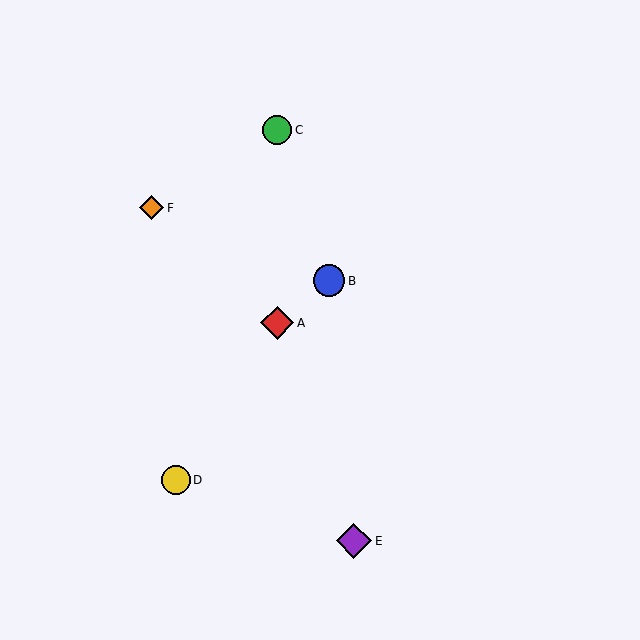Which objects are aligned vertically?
Objects A, C are aligned vertically.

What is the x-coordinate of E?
Object E is at x≈354.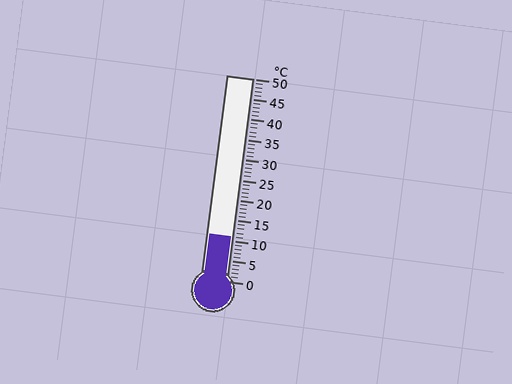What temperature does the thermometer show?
The thermometer shows approximately 11°C.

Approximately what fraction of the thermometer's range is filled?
The thermometer is filled to approximately 20% of its range.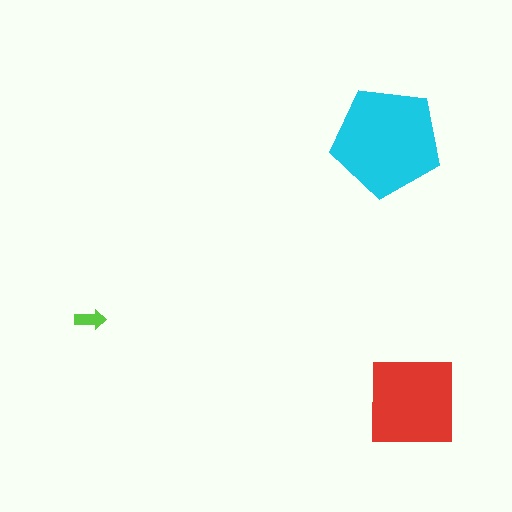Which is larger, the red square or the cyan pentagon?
The cyan pentagon.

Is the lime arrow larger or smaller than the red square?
Smaller.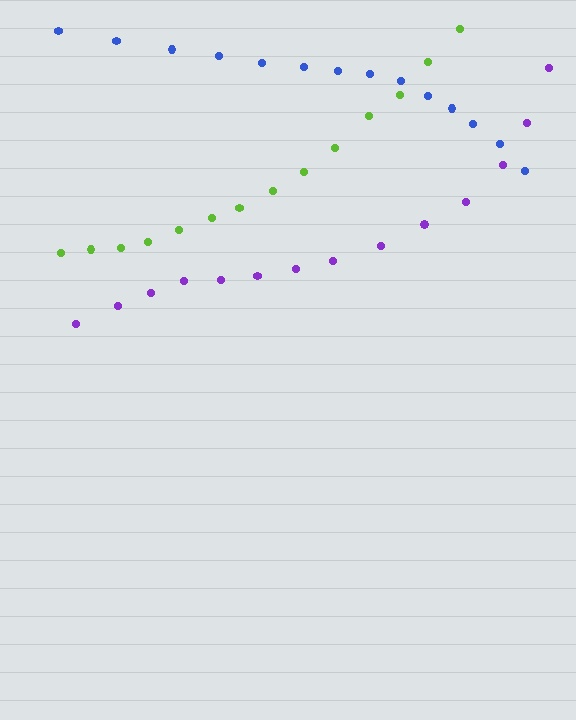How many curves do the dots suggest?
There are 3 distinct paths.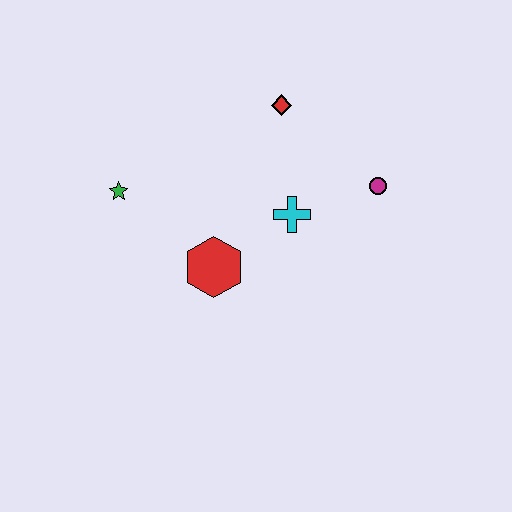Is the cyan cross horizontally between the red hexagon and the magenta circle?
Yes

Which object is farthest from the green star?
The magenta circle is farthest from the green star.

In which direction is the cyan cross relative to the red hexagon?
The cyan cross is to the right of the red hexagon.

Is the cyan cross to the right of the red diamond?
Yes